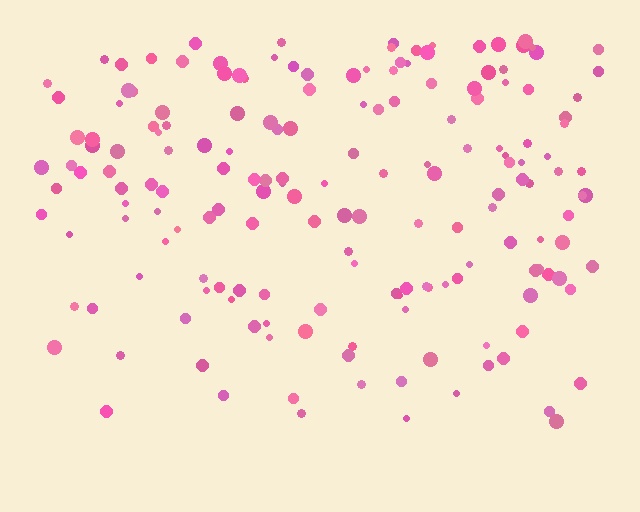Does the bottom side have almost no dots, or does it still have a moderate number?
Still a moderate number, just noticeably fewer than the top.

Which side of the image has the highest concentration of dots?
The top.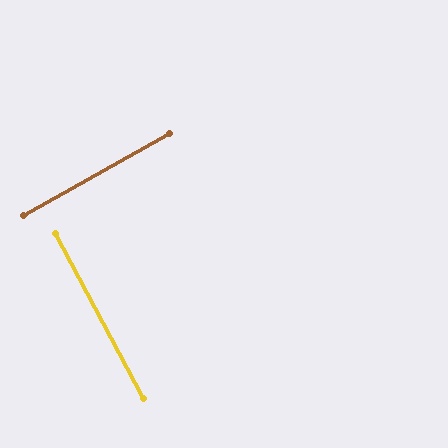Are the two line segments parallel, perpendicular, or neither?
Perpendicular — they meet at approximately 89°.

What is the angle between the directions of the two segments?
Approximately 89 degrees.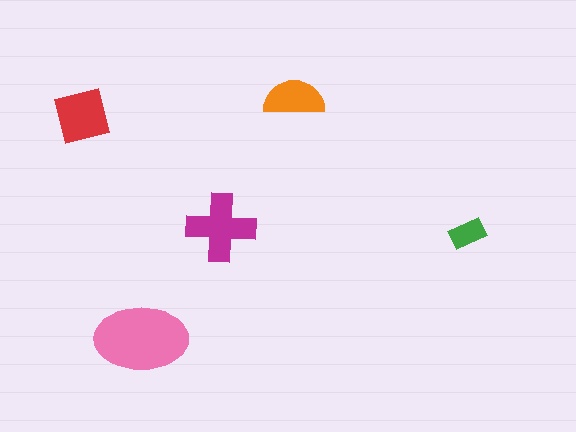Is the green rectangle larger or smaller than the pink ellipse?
Smaller.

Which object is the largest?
The pink ellipse.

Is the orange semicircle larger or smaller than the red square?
Smaller.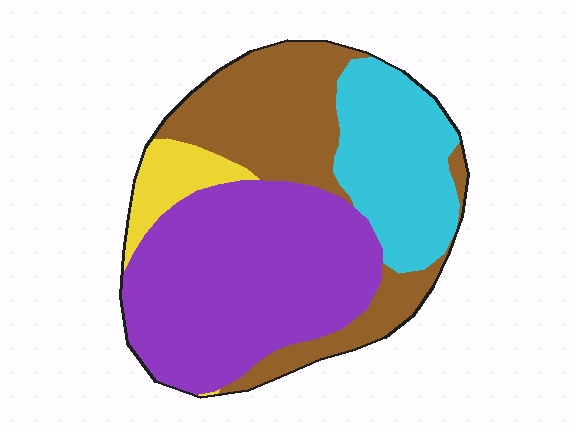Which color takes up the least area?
Yellow, at roughly 5%.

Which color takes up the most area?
Purple, at roughly 45%.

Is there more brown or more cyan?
Brown.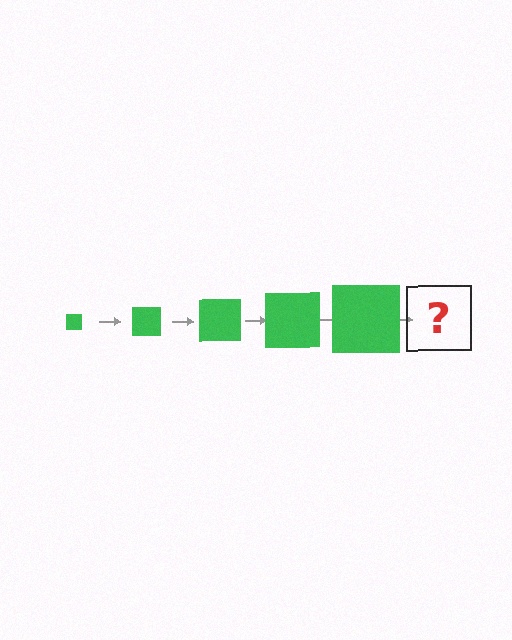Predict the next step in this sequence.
The next step is a green square, larger than the previous one.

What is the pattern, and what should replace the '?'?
The pattern is that the square gets progressively larger each step. The '?' should be a green square, larger than the previous one.